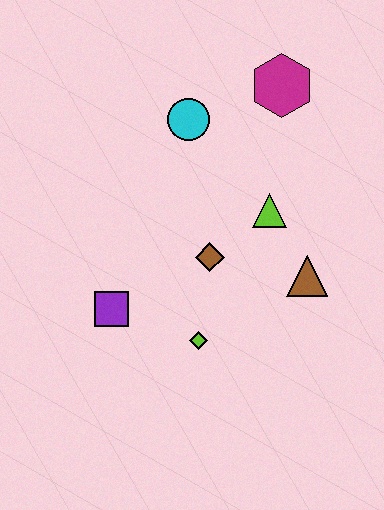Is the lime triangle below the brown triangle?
No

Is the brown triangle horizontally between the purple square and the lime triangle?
No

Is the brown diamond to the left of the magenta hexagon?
Yes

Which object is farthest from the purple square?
The magenta hexagon is farthest from the purple square.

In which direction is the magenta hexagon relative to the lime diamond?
The magenta hexagon is above the lime diamond.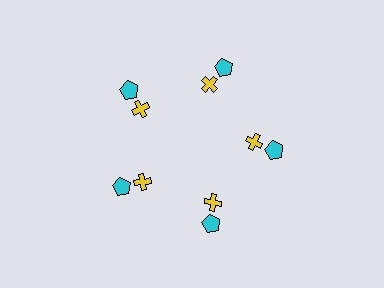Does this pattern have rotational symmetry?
Yes, this pattern has 5-fold rotational symmetry. It looks the same after rotating 72 degrees around the center.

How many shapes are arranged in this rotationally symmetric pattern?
There are 10 shapes, arranged in 5 groups of 2.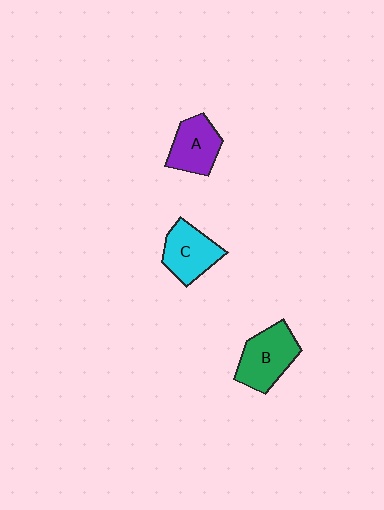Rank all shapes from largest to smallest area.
From largest to smallest: B (green), C (cyan), A (purple).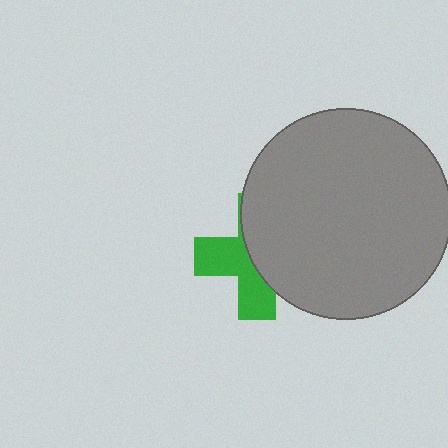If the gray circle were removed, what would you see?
You would see the complete green cross.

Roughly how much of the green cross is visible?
About half of it is visible (roughly 46%).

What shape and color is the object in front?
The object in front is a gray circle.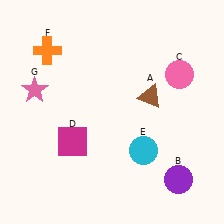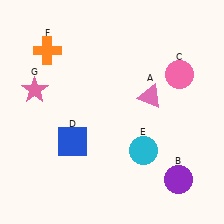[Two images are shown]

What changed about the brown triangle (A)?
In Image 1, A is brown. In Image 2, it changed to pink.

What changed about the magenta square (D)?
In Image 1, D is magenta. In Image 2, it changed to blue.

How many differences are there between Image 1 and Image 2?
There are 2 differences between the two images.